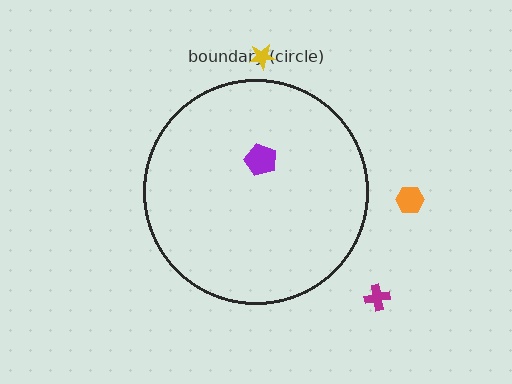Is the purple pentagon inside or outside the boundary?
Inside.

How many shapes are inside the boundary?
1 inside, 3 outside.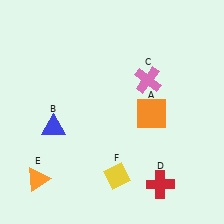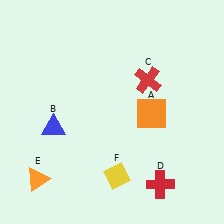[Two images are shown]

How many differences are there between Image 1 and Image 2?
There is 1 difference between the two images.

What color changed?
The cross (C) changed from pink in Image 1 to red in Image 2.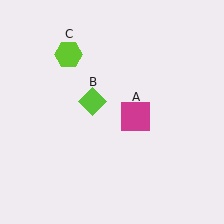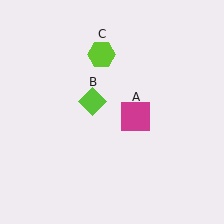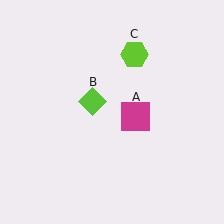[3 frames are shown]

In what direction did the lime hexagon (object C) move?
The lime hexagon (object C) moved right.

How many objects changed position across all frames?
1 object changed position: lime hexagon (object C).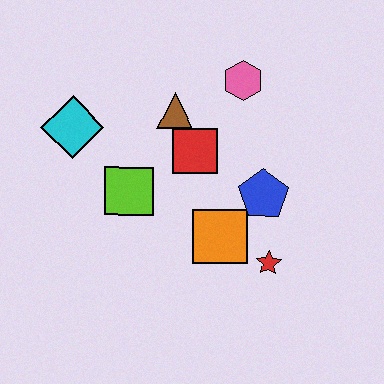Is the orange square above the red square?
No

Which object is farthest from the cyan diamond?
The red star is farthest from the cyan diamond.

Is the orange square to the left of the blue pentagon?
Yes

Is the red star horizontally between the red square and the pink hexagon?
No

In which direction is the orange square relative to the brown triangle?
The orange square is below the brown triangle.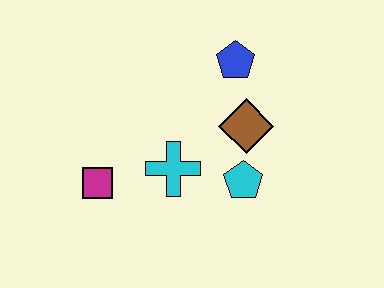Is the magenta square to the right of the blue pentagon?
No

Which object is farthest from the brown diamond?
The magenta square is farthest from the brown diamond.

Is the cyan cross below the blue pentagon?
Yes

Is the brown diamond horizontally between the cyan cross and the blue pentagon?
No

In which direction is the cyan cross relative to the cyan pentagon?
The cyan cross is to the left of the cyan pentagon.